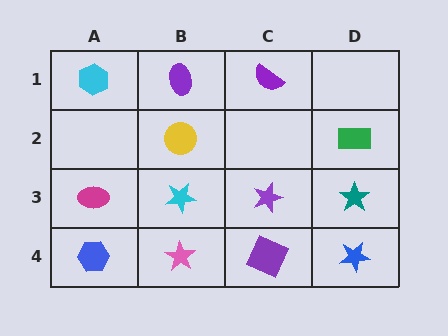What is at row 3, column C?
A purple star.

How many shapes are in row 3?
4 shapes.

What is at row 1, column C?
A purple semicircle.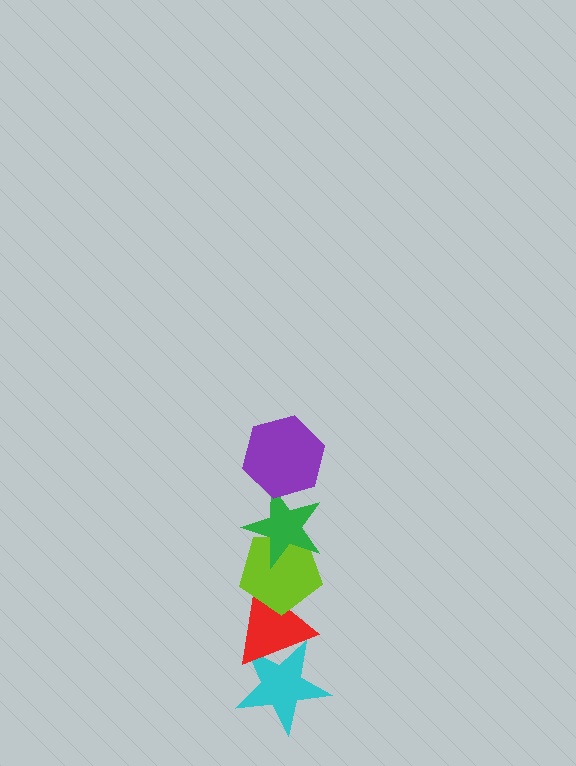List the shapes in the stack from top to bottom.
From top to bottom: the purple hexagon, the green star, the lime pentagon, the red triangle, the cyan star.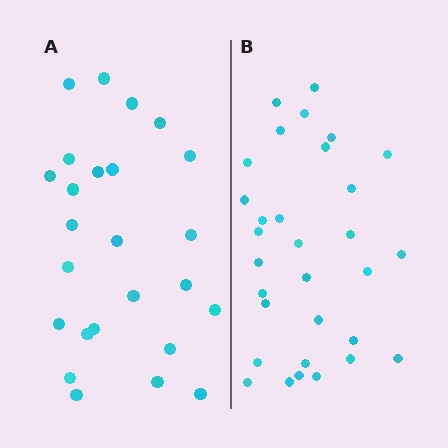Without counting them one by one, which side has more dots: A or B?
Region B (the right region) has more dots.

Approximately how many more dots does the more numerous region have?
Region B has about 6 more dots than region A.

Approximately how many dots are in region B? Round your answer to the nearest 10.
About 30 dots. (The exact count is 31, which rounds to 30.)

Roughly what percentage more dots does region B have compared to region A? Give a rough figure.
About 25% more.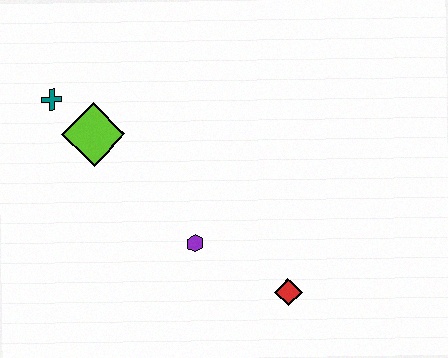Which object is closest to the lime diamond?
The teal cross is closest to the lime diamond.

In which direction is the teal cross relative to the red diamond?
The teal cross is to the left of the red diamond.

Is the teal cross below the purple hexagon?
No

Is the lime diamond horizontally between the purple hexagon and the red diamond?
No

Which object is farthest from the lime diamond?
The red diamond is farthest from the lime diamond.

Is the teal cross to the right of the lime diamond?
No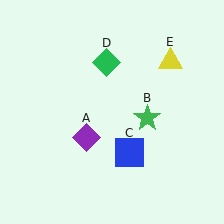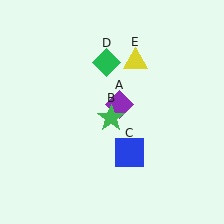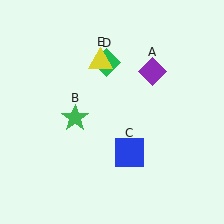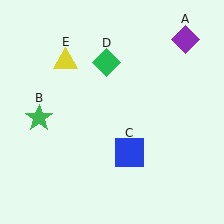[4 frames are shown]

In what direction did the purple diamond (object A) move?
The purple diamond (object A) moved up and to the right.